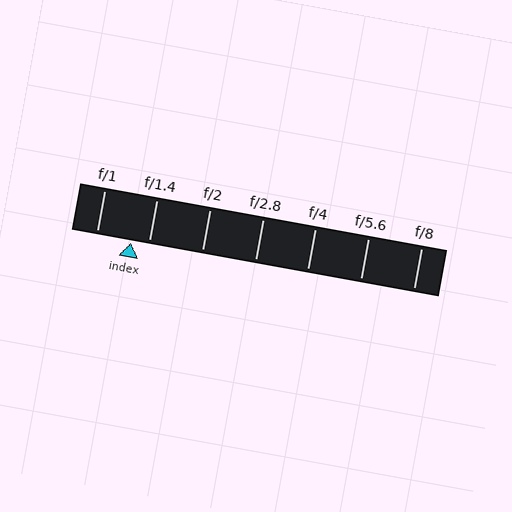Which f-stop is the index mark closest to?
The index mark is closest to f/1.4.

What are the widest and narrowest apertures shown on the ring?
The widest aperture shown is f/1 and the narrowest is f/8.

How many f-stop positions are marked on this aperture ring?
There are 7 f-stop positions marked.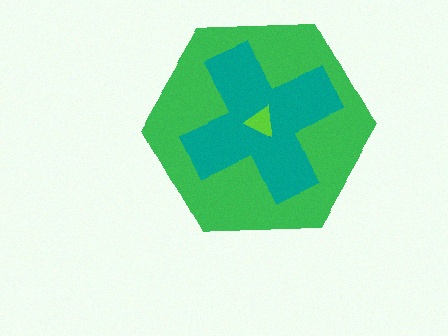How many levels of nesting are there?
3.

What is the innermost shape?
The lime triangle.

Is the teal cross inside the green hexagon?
Yes.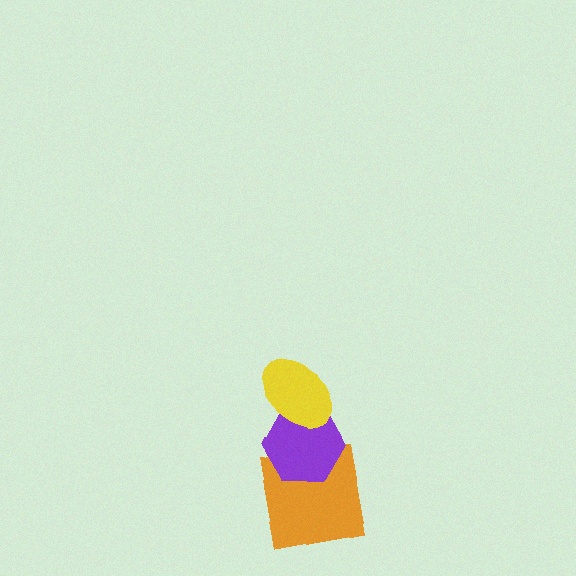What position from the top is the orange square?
The orange square is 3rd from the top.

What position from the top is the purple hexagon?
The purple hexagon is 2nd from the top.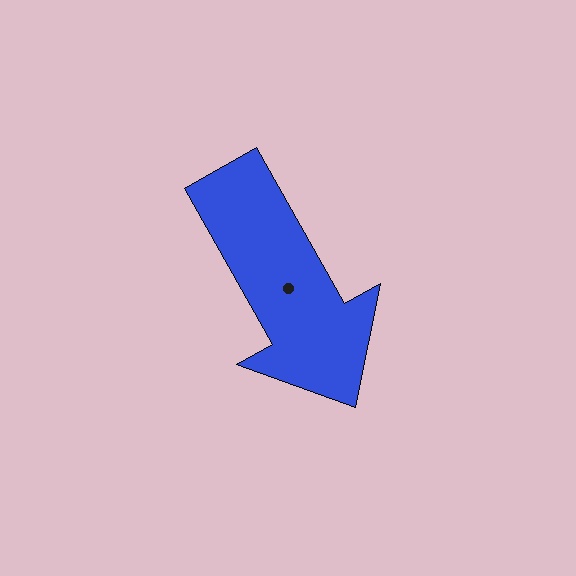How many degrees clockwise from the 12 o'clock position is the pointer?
Approximately 151 degrees.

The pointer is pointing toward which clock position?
Roughly 5 o'clock.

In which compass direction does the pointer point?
Southeast.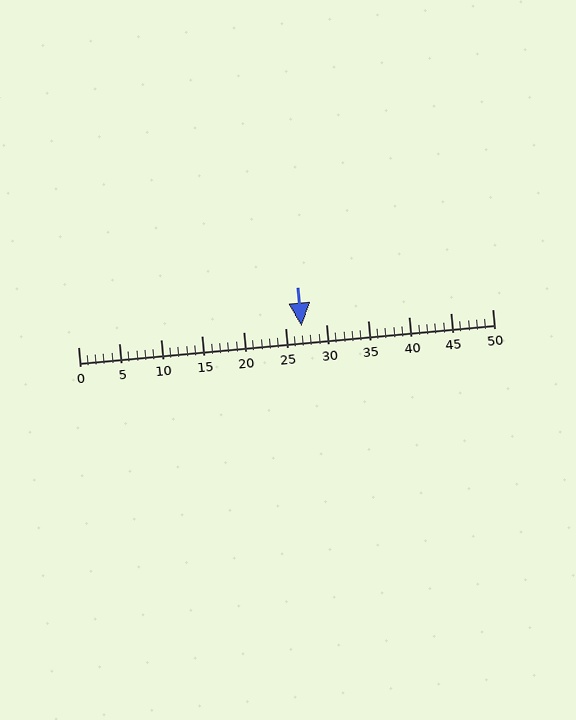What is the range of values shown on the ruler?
The ruler shows values from 0 to 50.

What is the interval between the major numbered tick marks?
The major tick marks are spaced 5 units apart.